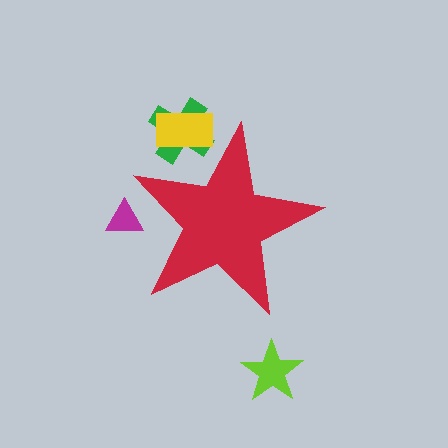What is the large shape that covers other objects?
A red star.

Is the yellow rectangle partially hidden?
Yes, the yellow rectangle is partially hidden behind the red star.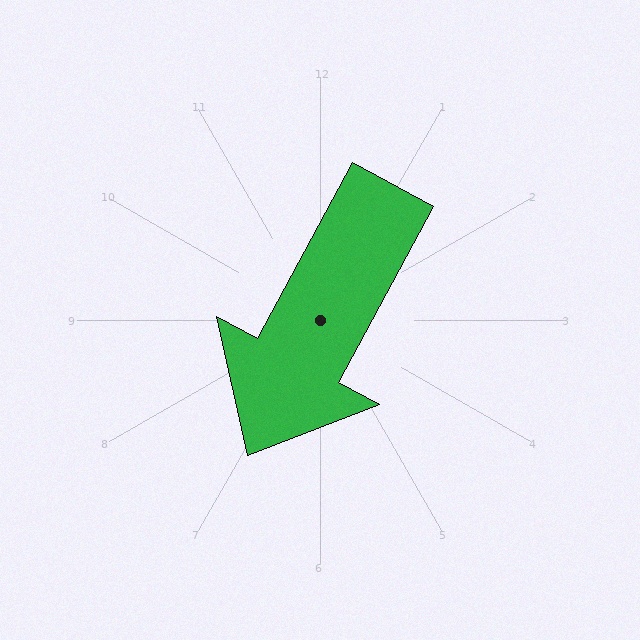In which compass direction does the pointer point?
Southwest.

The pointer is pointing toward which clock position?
Roughly 7 o'clock.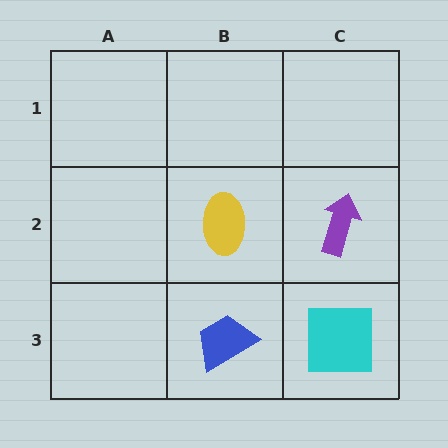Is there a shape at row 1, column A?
No, that cell is empty.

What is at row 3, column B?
A blue trapezoid.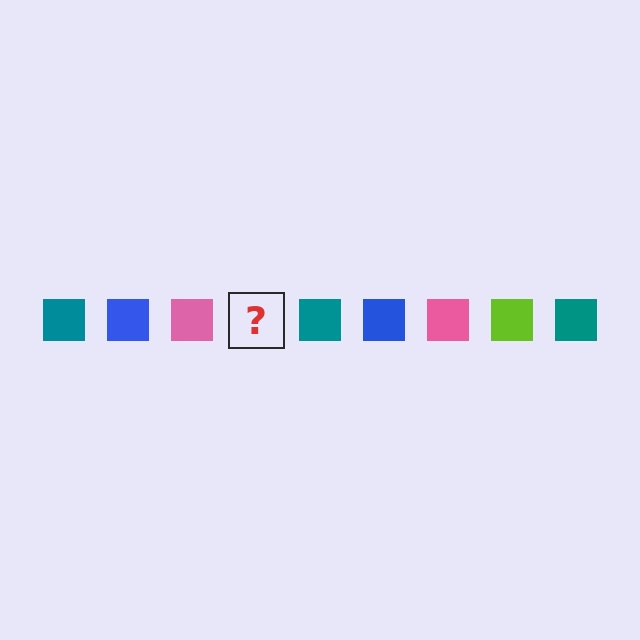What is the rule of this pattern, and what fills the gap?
The rule is that the pattern cycles through teal, blue, pink, lime squares. The gap should be filled with a lime square.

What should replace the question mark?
The question mark should be replaced with a lime square.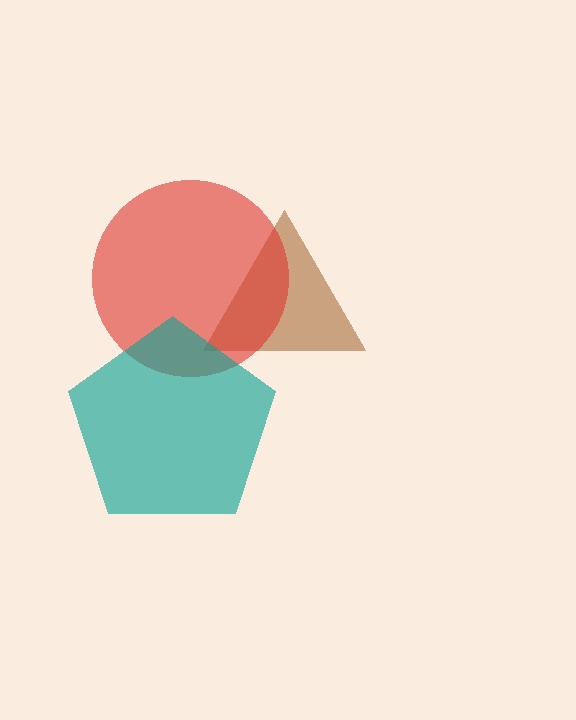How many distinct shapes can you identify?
There are 3 distinct shapes: a brown triangle, a red circle, a teal pentagon.